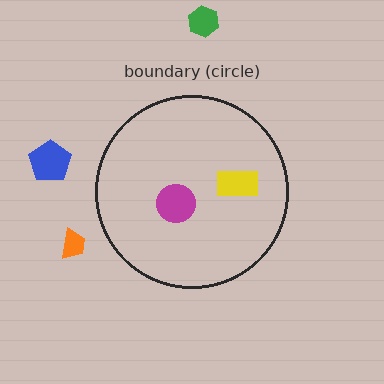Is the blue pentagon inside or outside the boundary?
Outside.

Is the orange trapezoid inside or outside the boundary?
Outside.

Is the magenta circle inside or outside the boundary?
Inside.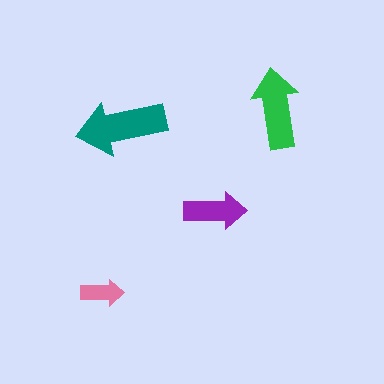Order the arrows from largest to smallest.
the teal one, the green one, the purple one, the pink one.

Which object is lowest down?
The pink arrow is bottommost.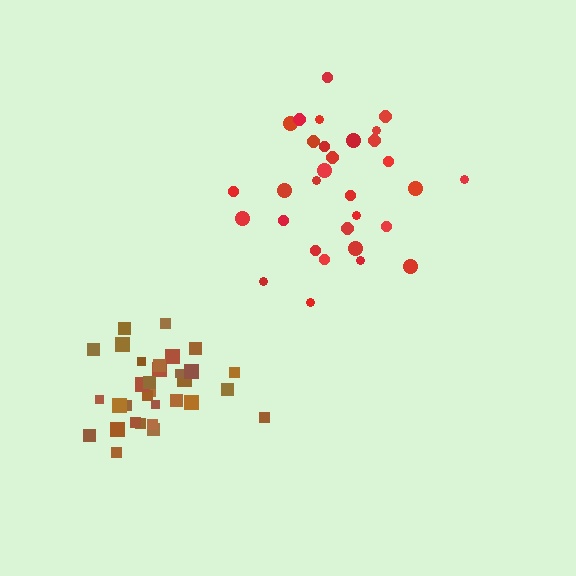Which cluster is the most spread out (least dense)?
Red.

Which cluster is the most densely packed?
Brown.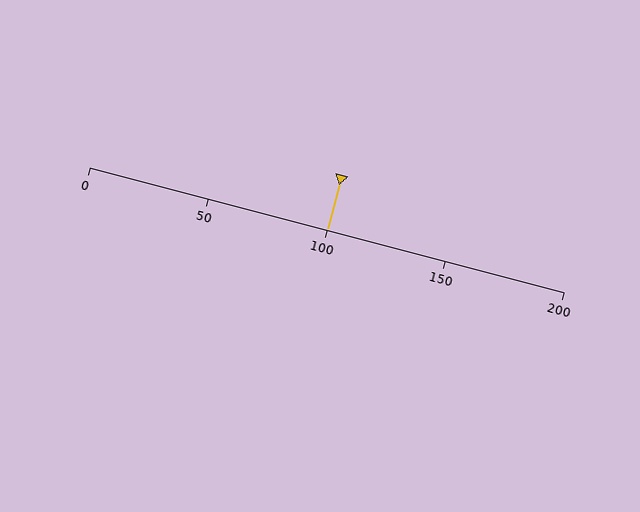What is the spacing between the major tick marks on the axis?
The major ticks are spaced 50 apart.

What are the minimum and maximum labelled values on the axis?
The axis runs from 0 to 200.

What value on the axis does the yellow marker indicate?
The marker indicates approximately 100.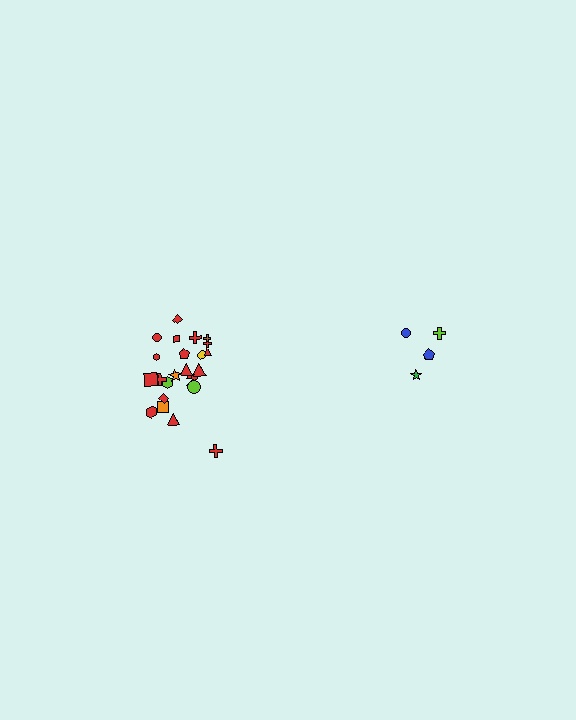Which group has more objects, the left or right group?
The left group.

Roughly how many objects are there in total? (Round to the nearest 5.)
Roughly 30 objects in total.